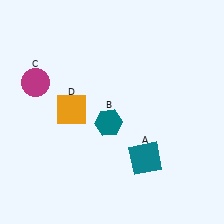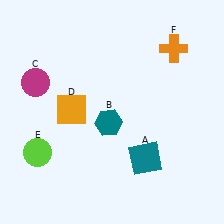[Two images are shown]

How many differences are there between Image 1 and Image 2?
There are 2 differences between the two images.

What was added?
A lime circle (E), an orange cross (F) were added in Image 2.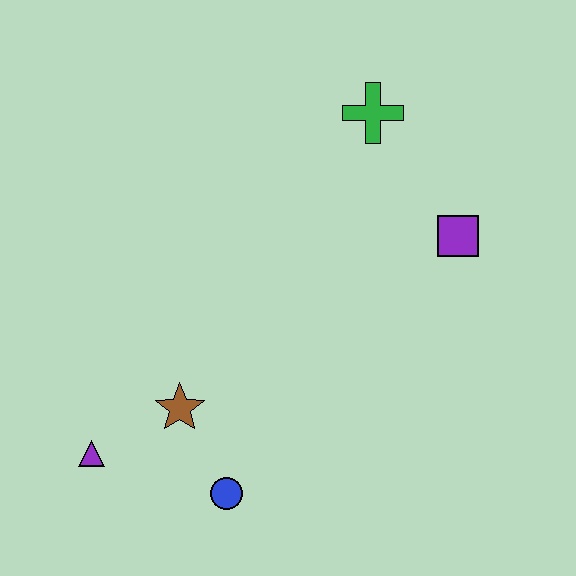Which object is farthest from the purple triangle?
The green cross is farthest from the purple triangle.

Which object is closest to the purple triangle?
The brown star is closest to the purple triangle.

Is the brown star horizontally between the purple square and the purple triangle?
Yes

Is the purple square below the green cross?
Yes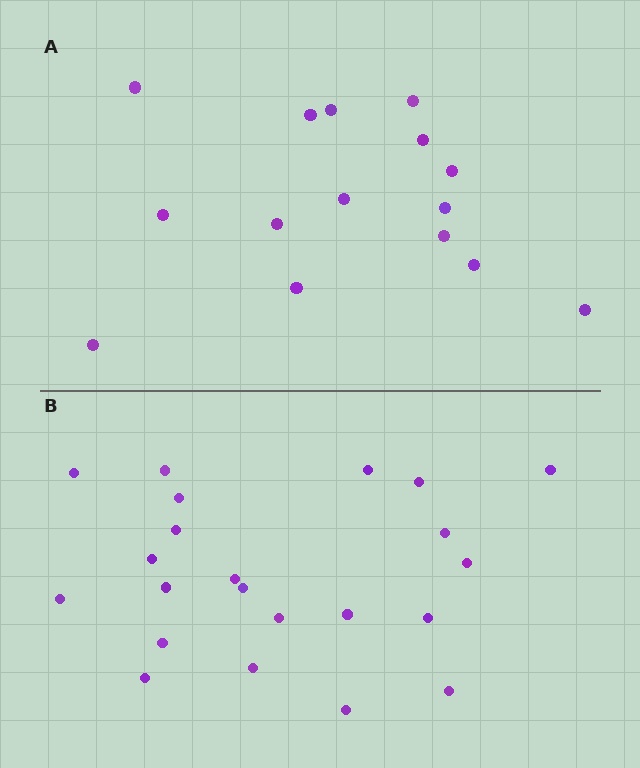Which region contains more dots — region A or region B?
Region B (the bottom region) has more dots.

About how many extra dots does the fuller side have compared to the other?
Region B has roughly 8 or so more dots than region A.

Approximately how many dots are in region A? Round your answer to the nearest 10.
About 20 dots. (The exact count is 15, which rounds to 20.)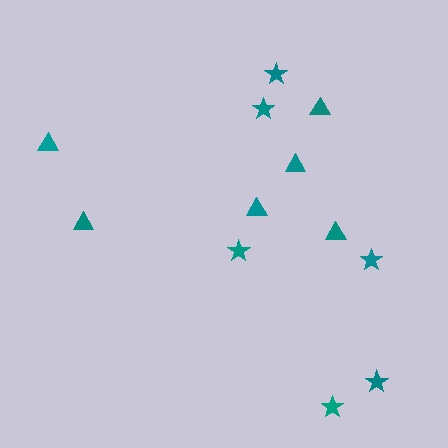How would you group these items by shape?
There are 2 groups: one group of stars (6) and one group of triangles (6).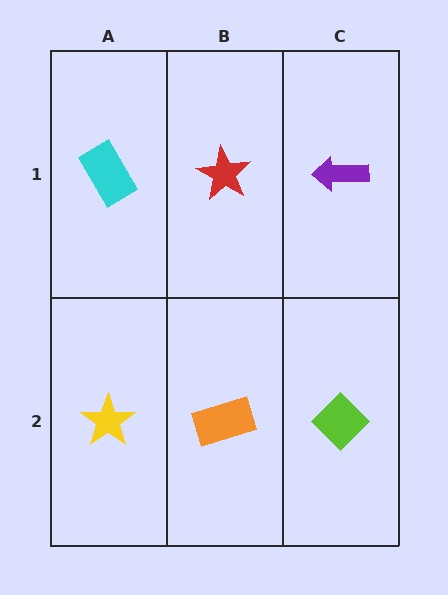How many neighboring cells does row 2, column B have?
3.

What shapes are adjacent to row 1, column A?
A yellow star (row 2, column A), a red star (row 1, column B).